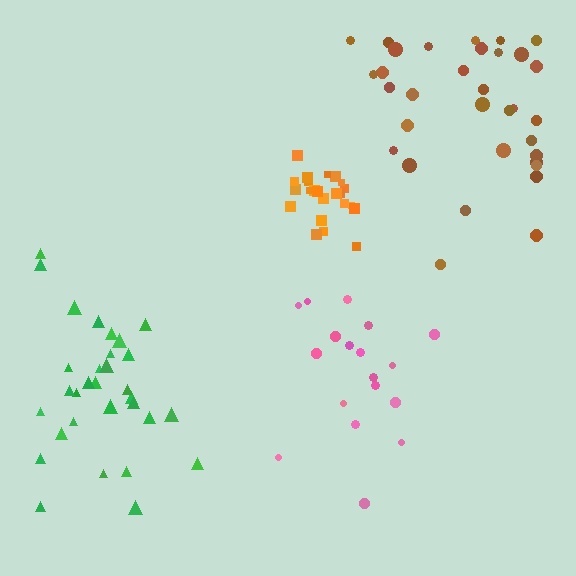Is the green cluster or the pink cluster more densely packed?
Green.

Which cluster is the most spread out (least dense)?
Pink.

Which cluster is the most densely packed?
Orange.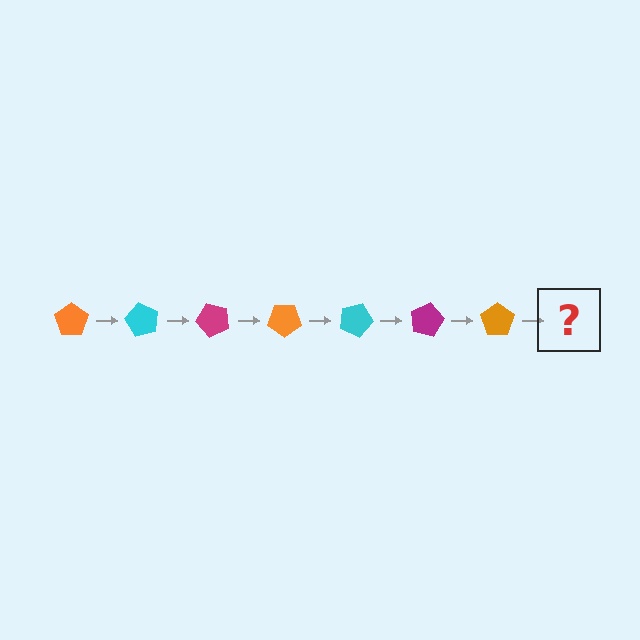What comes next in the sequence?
The next element should be a cyan pentagon, rotated 420 degrees from the start.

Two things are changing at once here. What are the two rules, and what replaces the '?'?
The two rules are that it rotates 60 degrees each step and the color cycles through orange, cyan, and magenta. The '?' should be a cyan pentagon, rotated 420 degrees from the start.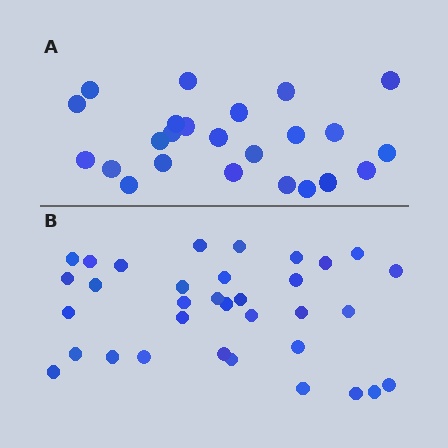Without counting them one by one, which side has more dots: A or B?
Region B (the bottom region) has more dots.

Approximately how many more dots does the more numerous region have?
Region B has roughly 10 or so more dots than region A.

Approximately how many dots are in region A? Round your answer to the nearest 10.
About 20 dots. (The exact count is 24, which rounds to 20.)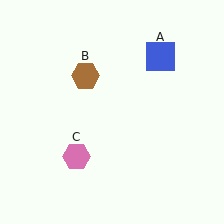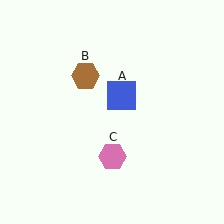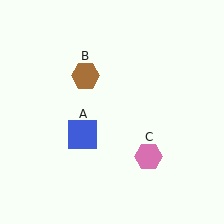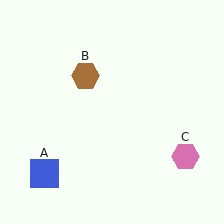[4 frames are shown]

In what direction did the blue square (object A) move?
The blue square (object A) moved down and to the left.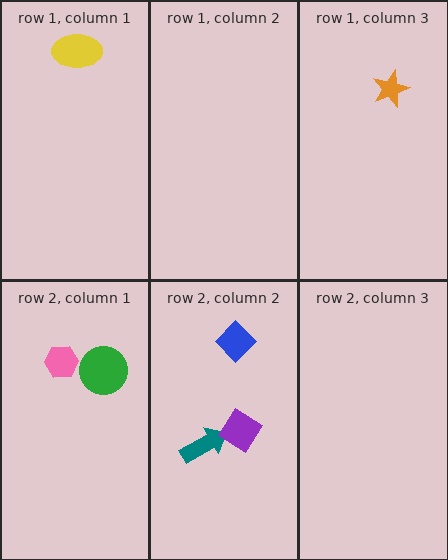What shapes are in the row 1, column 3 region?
The orange star.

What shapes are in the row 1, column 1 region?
The yellow ellipse.